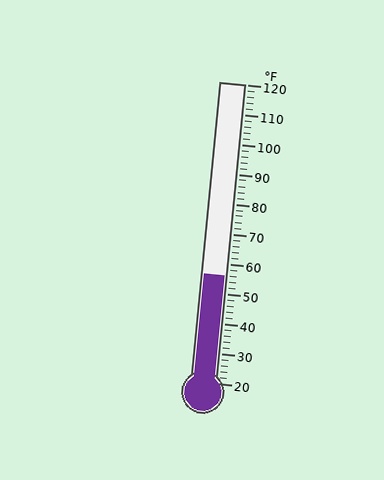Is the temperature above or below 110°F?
The temperature is below 110°F.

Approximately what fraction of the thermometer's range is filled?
The thermometer is filled to approximately 35% of its range.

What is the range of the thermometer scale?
The thermometer scale ranges from 20°F to 120°F.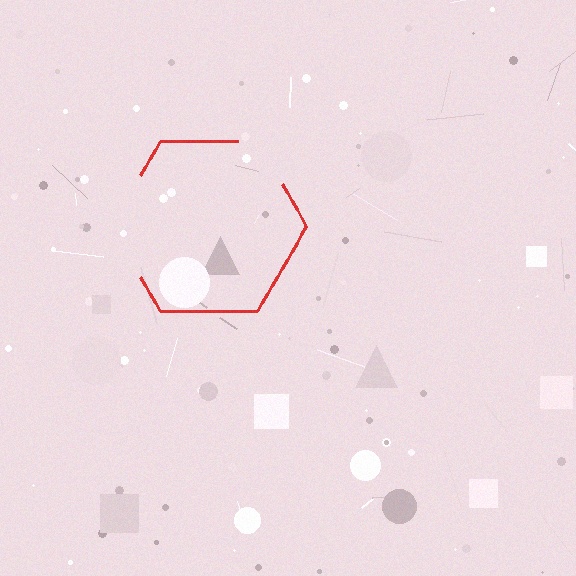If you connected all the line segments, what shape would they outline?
They would outline a hexagon.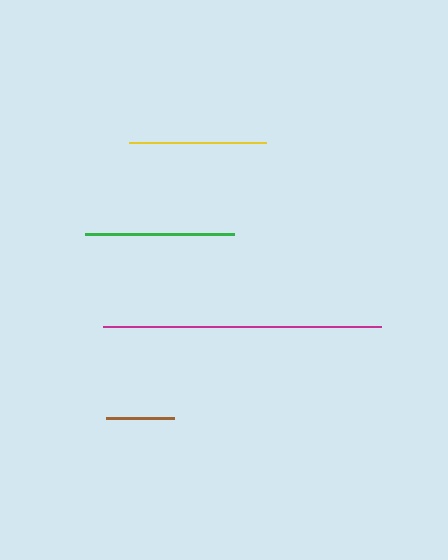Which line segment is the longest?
The magenta line is the longest at approximately 278 pixels.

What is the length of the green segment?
The green segment is approximately 150 pixels long.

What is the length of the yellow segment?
The yellow segment is approximately 138 pixels long.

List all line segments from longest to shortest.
From longest to shortest: magenta, green, yellow, brown.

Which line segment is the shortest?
The brown line is the shortest at approximately 68 pixels.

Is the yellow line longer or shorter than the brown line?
The yellow line is longer than the brown line.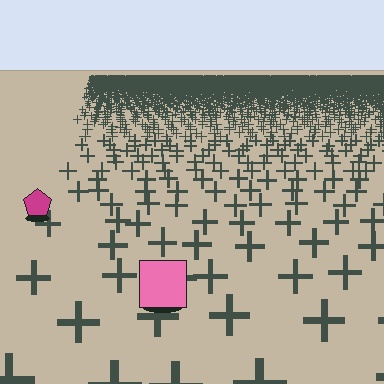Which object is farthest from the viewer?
The magenta pentagon is farthest from the viewer. It appears smaller and the ground texture around it is denser.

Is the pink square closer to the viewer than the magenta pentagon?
Yes. The pink square is closer — you can tell from the texture gradient: the ground texture is coarser near it.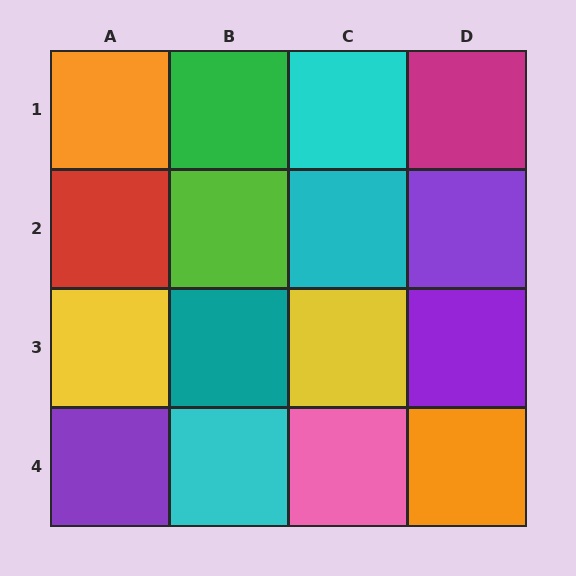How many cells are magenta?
1 cell is magenta.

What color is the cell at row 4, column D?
Orange.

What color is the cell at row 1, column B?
Green.